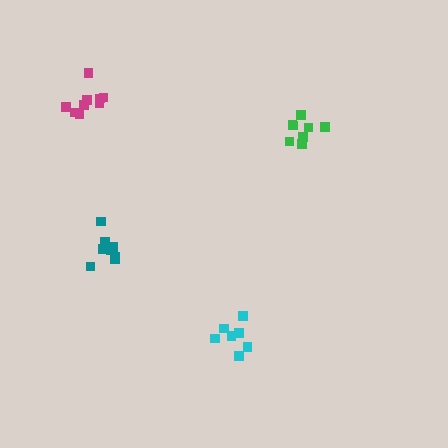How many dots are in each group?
Group 1: 8 dots, Group 2: 8 dots, Group 3: 7 dots, Group 4: 9 dots (32 total).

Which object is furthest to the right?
The green cluster is rightmost.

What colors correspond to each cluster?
The clusters are colored: green, teal, cyan, magenta.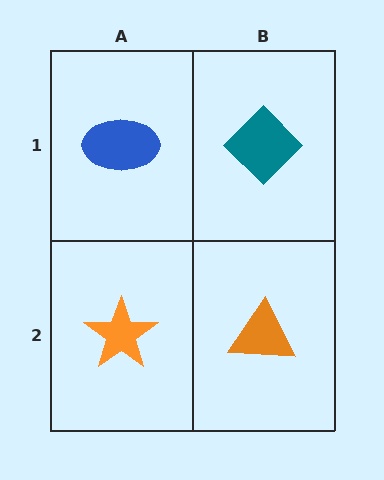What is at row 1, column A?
A blue ellipse.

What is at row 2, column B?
An orange triangle.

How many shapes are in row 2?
2 shapes.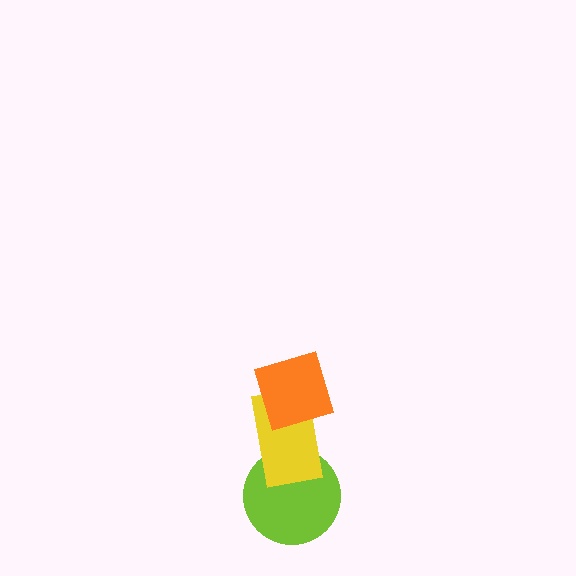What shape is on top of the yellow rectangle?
The orange diamond is on top of the yellow rectangle.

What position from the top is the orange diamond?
The orange diamond is 1st from the top.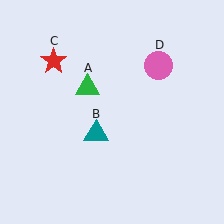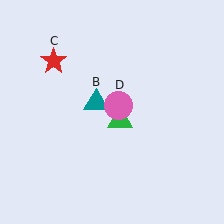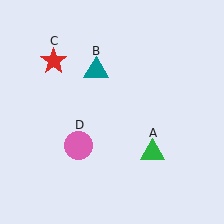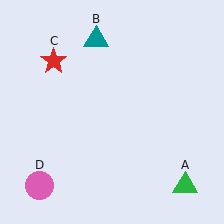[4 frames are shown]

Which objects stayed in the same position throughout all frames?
Red star (object C) remained stationary.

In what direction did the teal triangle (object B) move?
The teal triangle (object B) moved up.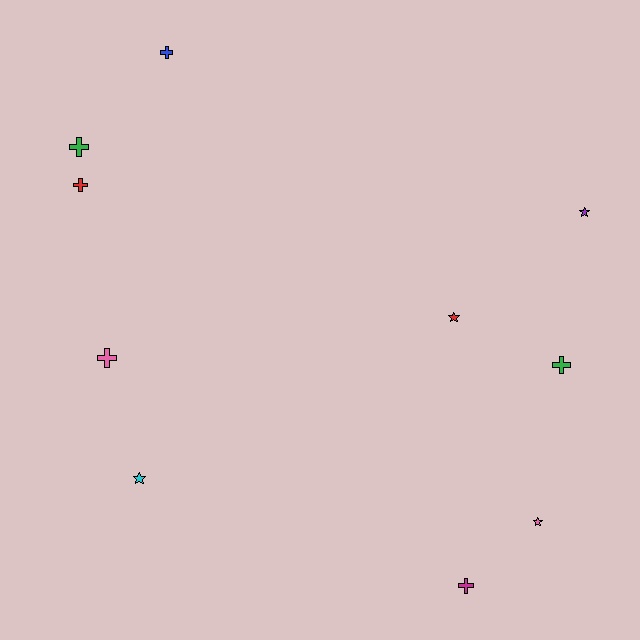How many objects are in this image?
There are 10 objects.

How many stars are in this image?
There are 4 stars.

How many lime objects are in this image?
There are no lime objects.